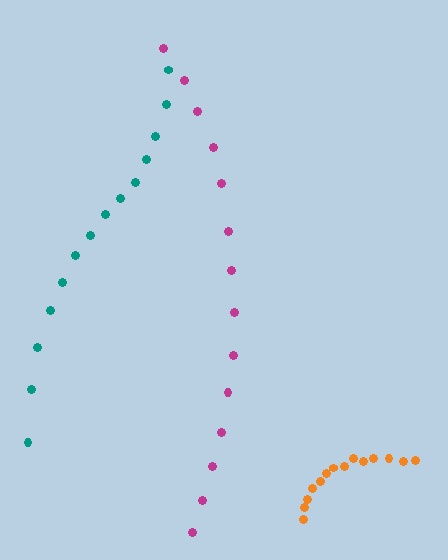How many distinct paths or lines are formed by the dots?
There are 3 distinct paths.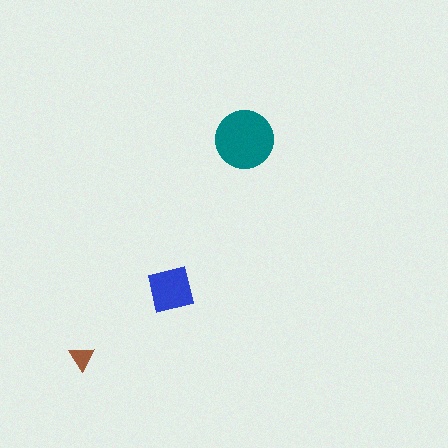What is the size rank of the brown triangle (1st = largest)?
3rd.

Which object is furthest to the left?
The brown triangle is leftmost.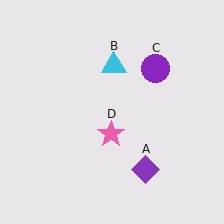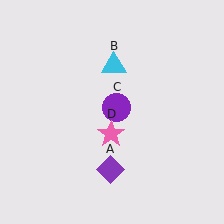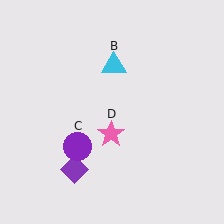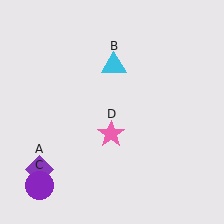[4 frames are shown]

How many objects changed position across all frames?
2 objects changed position: purple diamond (object A), purple circle (object C).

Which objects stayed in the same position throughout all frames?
Cyan triangle (object B) and pink star (object D) remained stationary.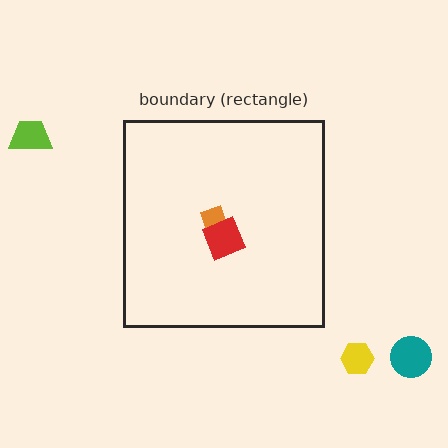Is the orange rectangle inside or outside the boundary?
Inside.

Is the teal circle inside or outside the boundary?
Outside.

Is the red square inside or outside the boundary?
Inside.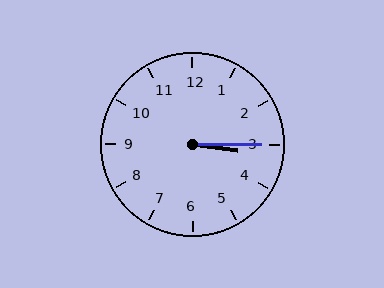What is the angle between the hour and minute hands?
Approximately 8 degrees.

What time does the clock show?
3:15.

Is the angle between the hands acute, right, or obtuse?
It is acute.